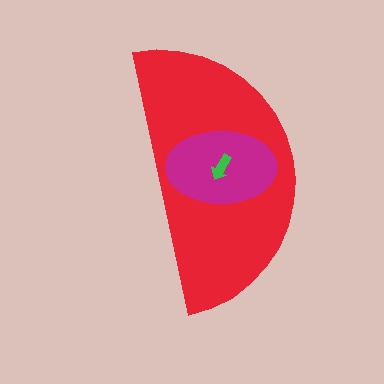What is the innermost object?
The green arrow.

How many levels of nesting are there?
3.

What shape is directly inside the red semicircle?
The magenta ellipse.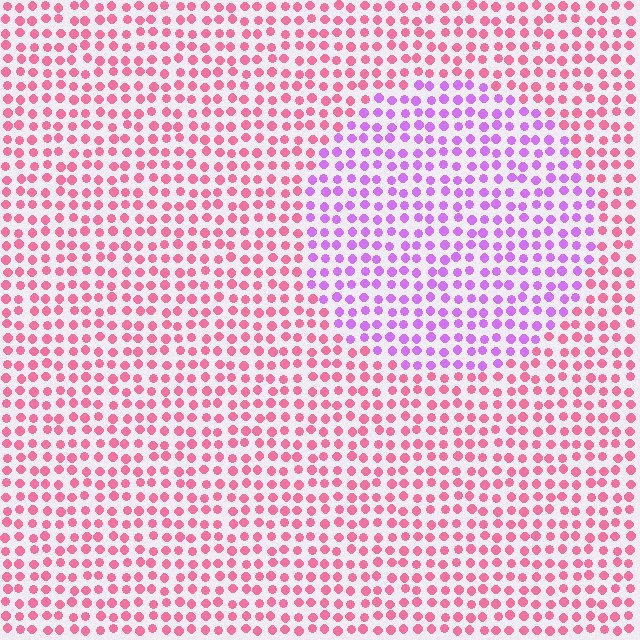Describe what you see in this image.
The image is filled with small pink elements in a uniform arrangement. A circle-shaped region is visible where the elements are tinted to a slightly different hue, forming a subtle color boundary.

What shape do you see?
I see a circle.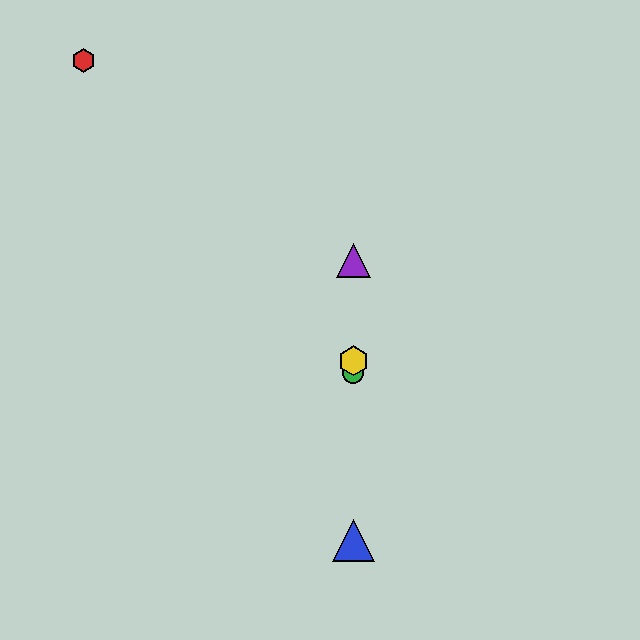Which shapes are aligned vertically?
The blue triangle, the green circle, the yellow hexagon, the purple triangle are aligned vertically.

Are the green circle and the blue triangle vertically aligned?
Yes, both are at x≈353.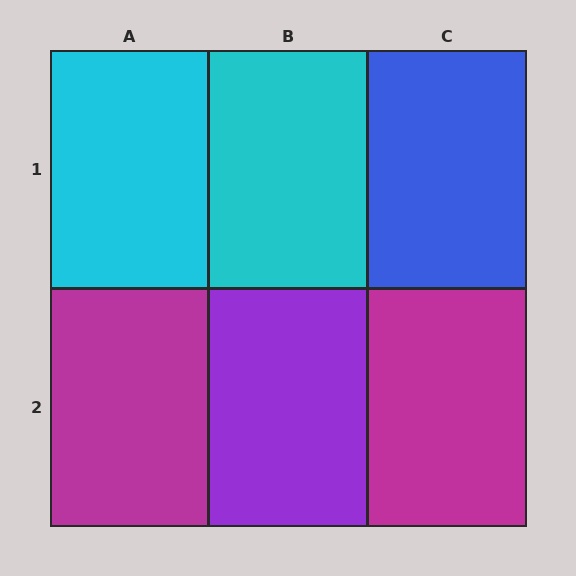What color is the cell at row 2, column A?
Magenta.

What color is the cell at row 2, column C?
Magenta.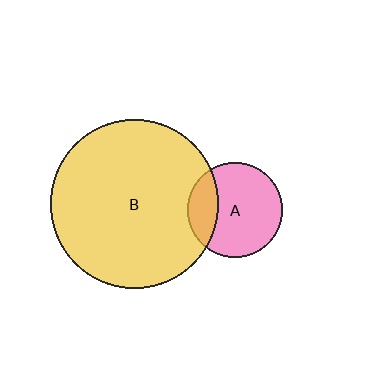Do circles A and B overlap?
Yes.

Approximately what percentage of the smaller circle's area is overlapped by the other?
Approximately 25%.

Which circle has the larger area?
Circle B (yellow).